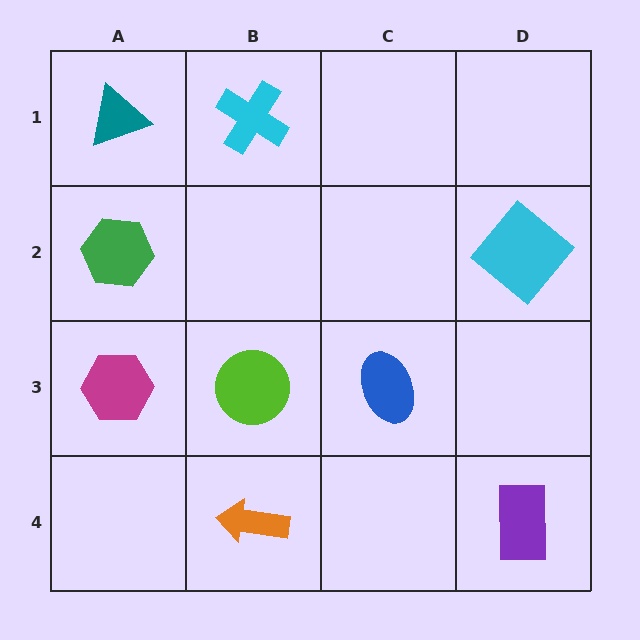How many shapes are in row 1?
2 shapes.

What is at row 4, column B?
An orange arrow.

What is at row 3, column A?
A magenta hexagon.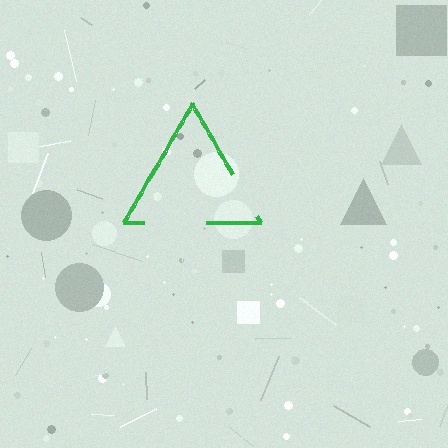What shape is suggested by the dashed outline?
The dashed outline suggests a triangle.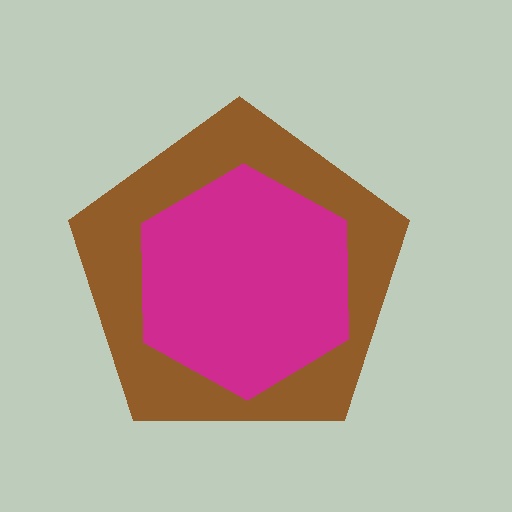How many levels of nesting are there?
2.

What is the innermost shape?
The magenta hexagon.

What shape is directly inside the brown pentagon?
The magenta hexagon.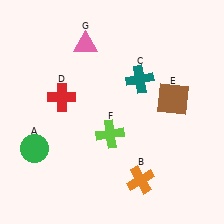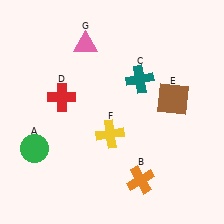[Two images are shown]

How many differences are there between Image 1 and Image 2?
There is 1 difference between the two images.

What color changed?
The cross (F) changed from lime in Image 1 to yellow in Image 2.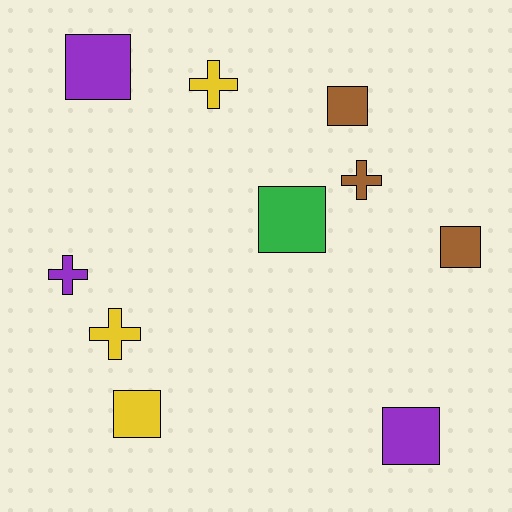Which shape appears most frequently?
Square, with 6 objects.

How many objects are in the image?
There are 10 objects.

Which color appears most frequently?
Yellow, with 3 objects.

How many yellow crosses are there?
There are 2 yellow crosses.